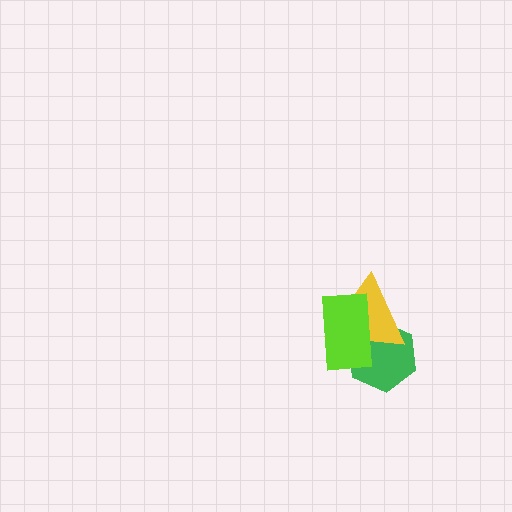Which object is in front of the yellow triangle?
The lime rectangle is in front of the yellow triangle.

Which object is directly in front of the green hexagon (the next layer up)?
The yellow triangle is directly in front of the green hexagon.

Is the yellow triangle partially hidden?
Yes, it is partially covered by another shape.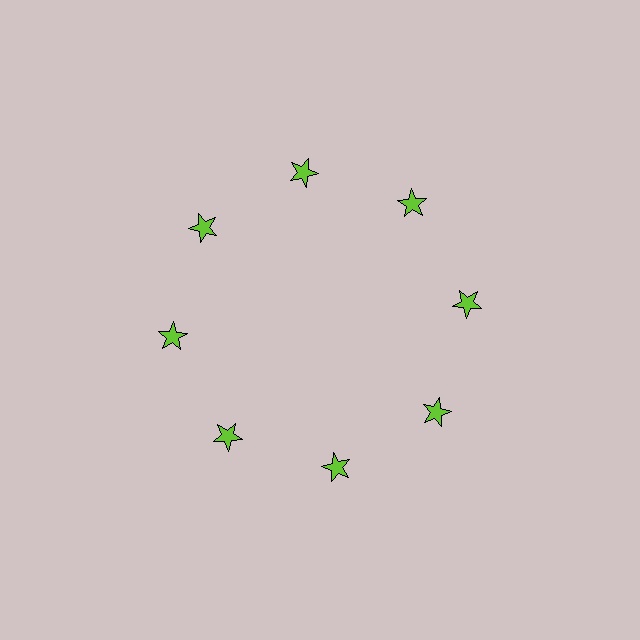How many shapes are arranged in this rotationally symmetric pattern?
There are 8 shapes, arranged in 8 groups of 1.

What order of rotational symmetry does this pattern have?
This pattern has 8-fold rotational symmetry.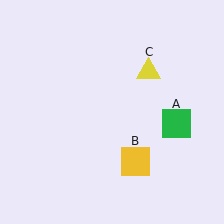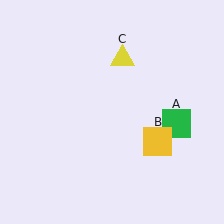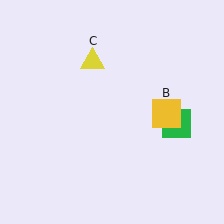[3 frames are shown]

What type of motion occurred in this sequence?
The yellow square (object B), yellow triangle (object C) rotated counterclockwise around the center of the scene.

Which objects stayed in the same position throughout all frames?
Green square (object A) remained stationary.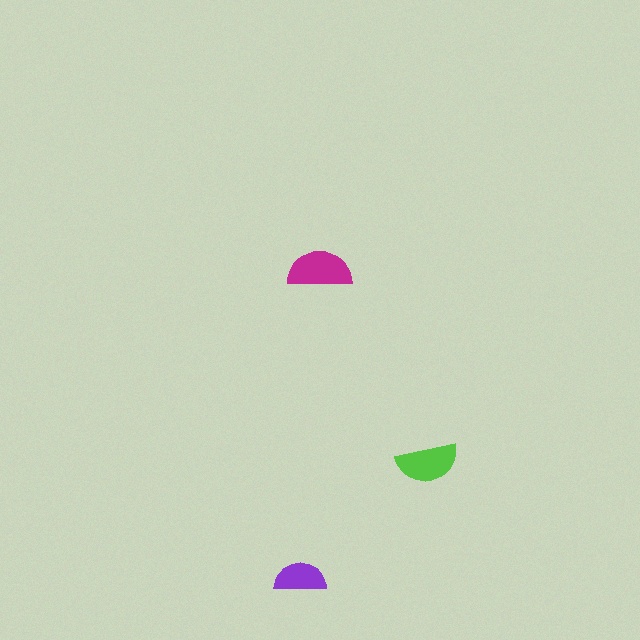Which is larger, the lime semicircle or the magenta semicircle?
The magenta one.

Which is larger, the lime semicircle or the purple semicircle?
The lime one.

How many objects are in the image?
There are 3 objects in the image.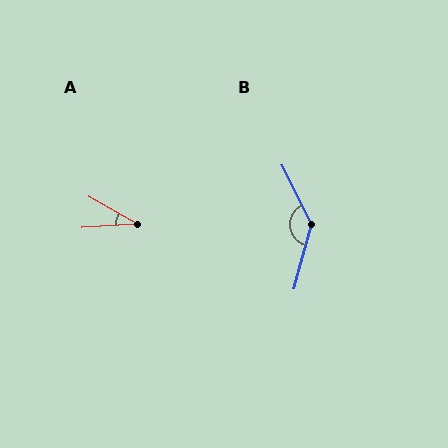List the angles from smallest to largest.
A (33°), B (139°).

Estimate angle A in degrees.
Approximately 33 degrees.